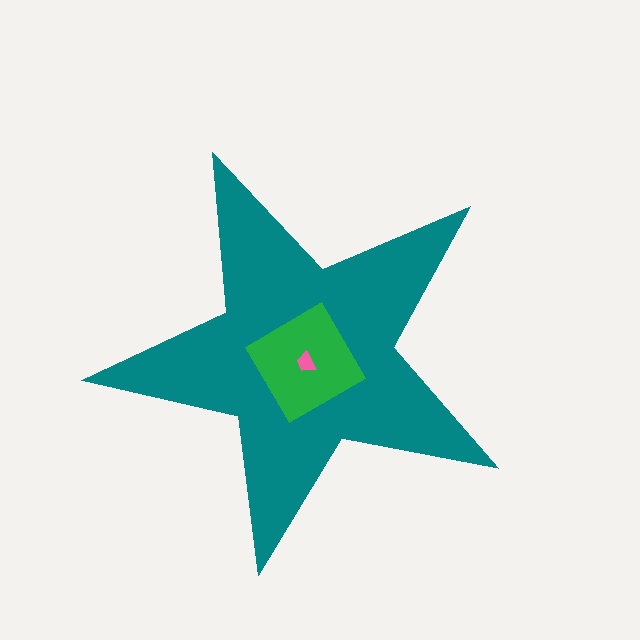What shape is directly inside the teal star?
The green diamond.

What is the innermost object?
The pink trapezoid.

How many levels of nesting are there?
3.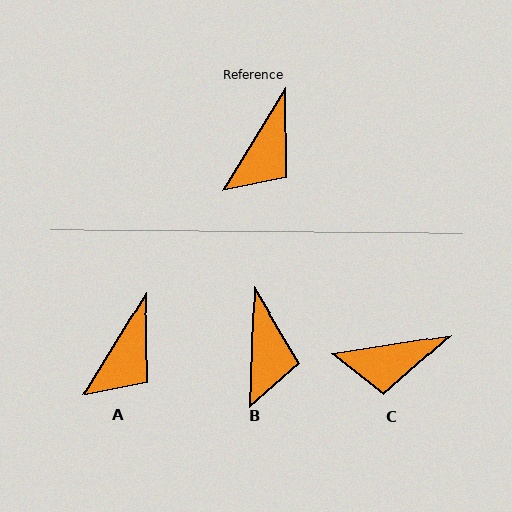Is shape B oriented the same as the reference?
No, it is off by about 30 degrees.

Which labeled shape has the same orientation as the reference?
A.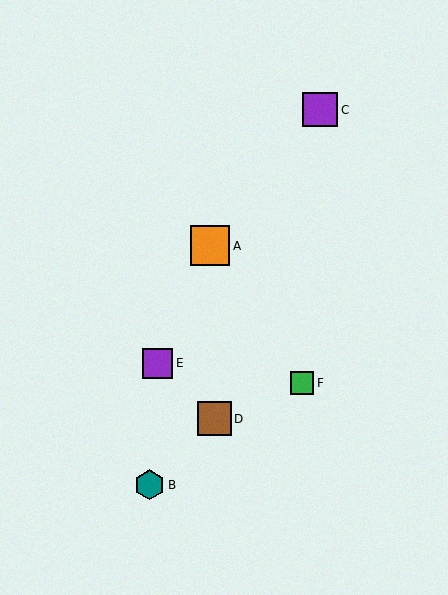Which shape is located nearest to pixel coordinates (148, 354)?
The purple square (labeled E) at (157, 363) is nearest to that location.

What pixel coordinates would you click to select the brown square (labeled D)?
Click at (214, 419) to select the brown square D.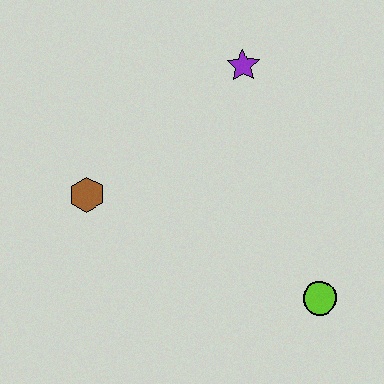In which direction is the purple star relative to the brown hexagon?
The purple star is to the right of the brown hexagon.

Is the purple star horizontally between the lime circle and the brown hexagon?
Yes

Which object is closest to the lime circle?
The purple star is closest to the lime circle.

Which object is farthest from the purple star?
The lime circle is farthest from the purple star.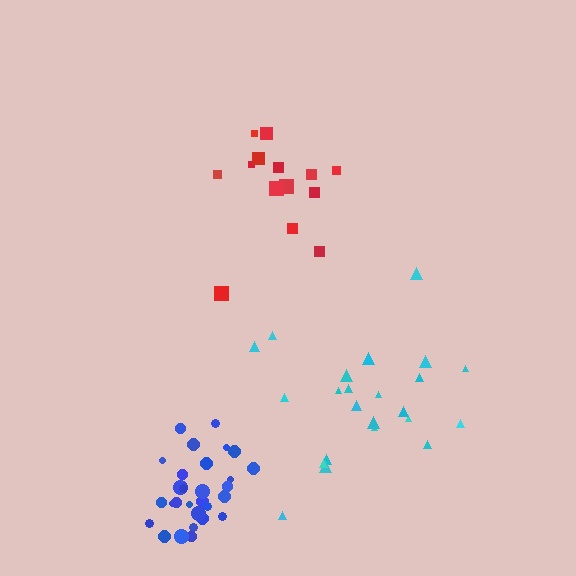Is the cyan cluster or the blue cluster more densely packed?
Blue.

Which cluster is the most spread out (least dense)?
Red.